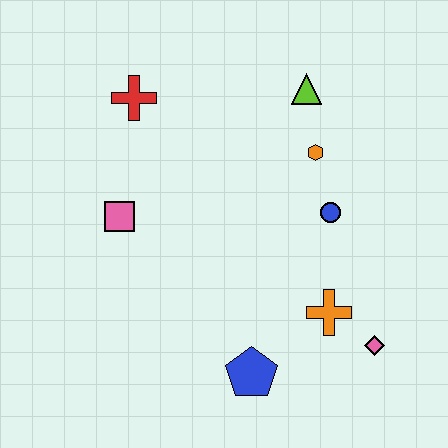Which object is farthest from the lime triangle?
The blue pentagon is farthest from the lime triangle.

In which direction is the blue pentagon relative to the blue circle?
The blue pentagon is below the blue circle.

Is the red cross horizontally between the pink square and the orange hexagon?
Yes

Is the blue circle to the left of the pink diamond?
Yes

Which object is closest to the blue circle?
The orange hexagon is closest to the blue circle.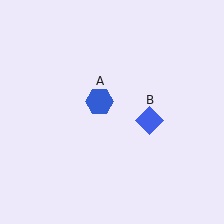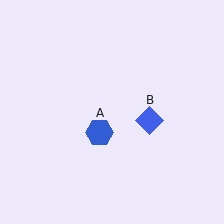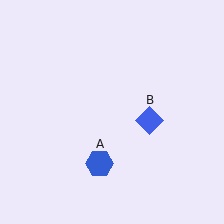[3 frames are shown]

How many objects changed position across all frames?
1 object changed position: blue hexagon (object A).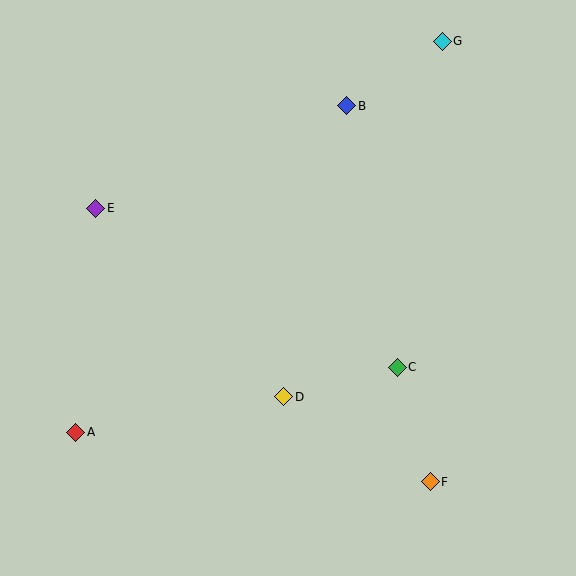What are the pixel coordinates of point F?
Point F is at (430, 482).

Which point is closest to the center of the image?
Point D at (284, 397) is closest to the center.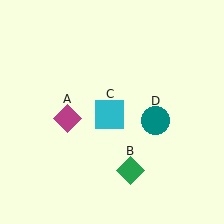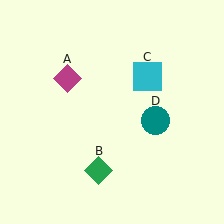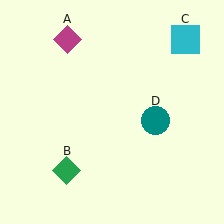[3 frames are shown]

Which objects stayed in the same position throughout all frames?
Teal circle (object D) remained stationary.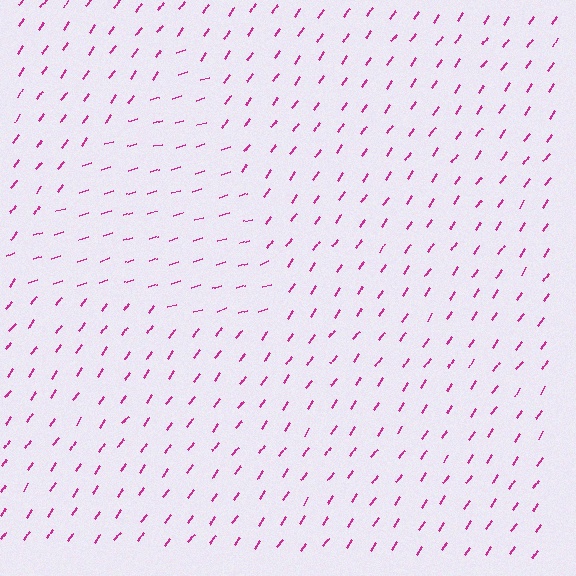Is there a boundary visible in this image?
Yes, there is a texture boundary formed by a change in line orientation.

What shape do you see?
I see a triangle.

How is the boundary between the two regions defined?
The boundary is defined purely by a change in line orientation (approximately 38 degrees difference). All lines are the same color and thickness.